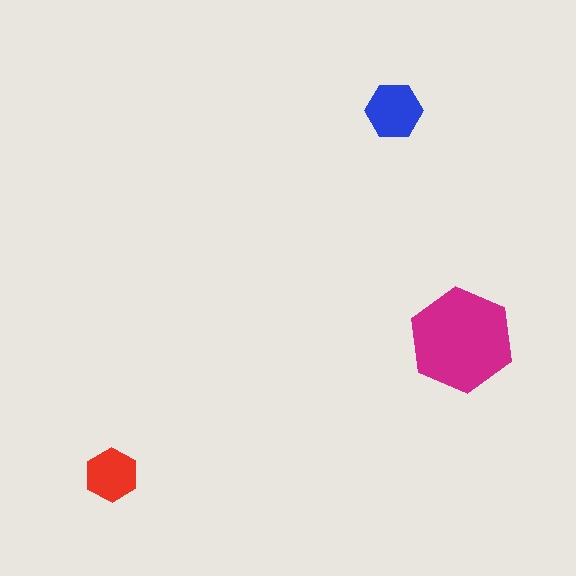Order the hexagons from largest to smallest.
the magenta one, the blue one, the red one.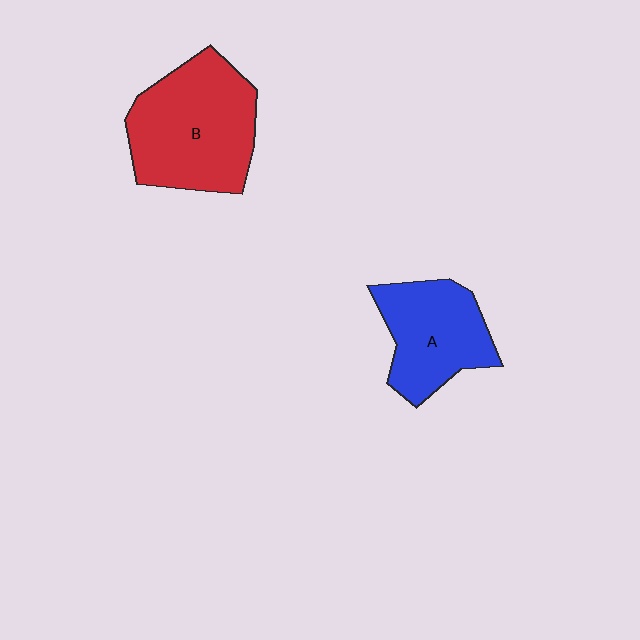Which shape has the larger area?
Shape B (red).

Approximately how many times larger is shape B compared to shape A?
Approximately 1.4 times.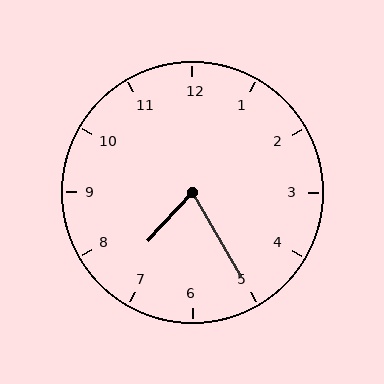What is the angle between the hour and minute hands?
Approximately 72 degrees.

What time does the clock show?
7:25.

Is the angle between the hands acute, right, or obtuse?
It is acute.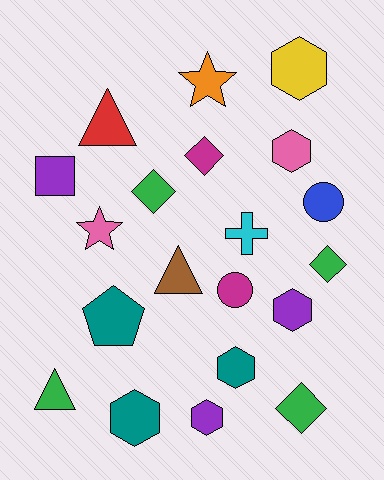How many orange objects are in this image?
There is 1 orange object.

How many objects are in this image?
There are 20 objects.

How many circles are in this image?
There are 2 circles.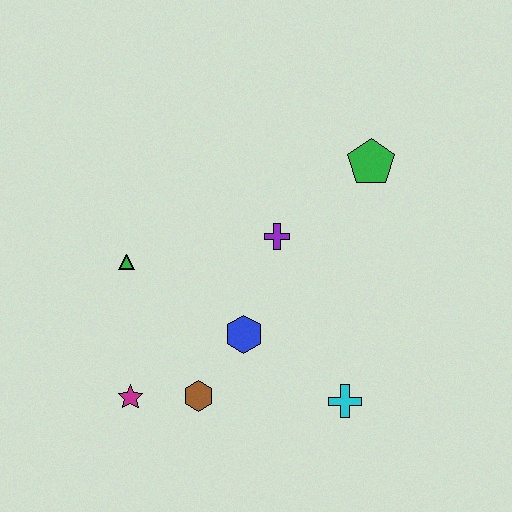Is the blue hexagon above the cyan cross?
Yes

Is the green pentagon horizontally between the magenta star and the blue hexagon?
No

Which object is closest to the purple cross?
The blue hexagon is closest to the purple cross.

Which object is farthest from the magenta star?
The green pentagon is farthest from the magenta star.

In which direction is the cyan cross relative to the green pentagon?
The cyan cross is below the green pentagon.